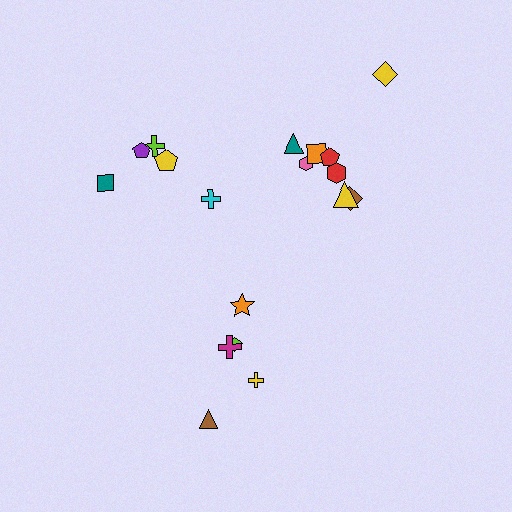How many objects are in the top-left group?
There are 5 objects.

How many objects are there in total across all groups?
There are 18 objects.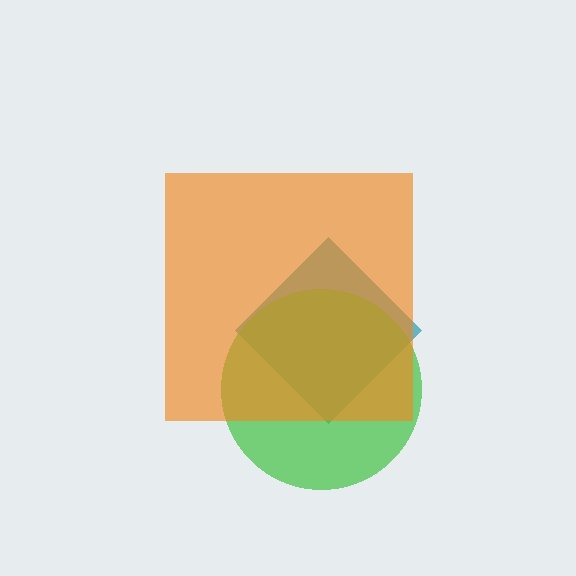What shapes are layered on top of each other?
The layered shapes are: a teal diamond, a green circle, an orange square.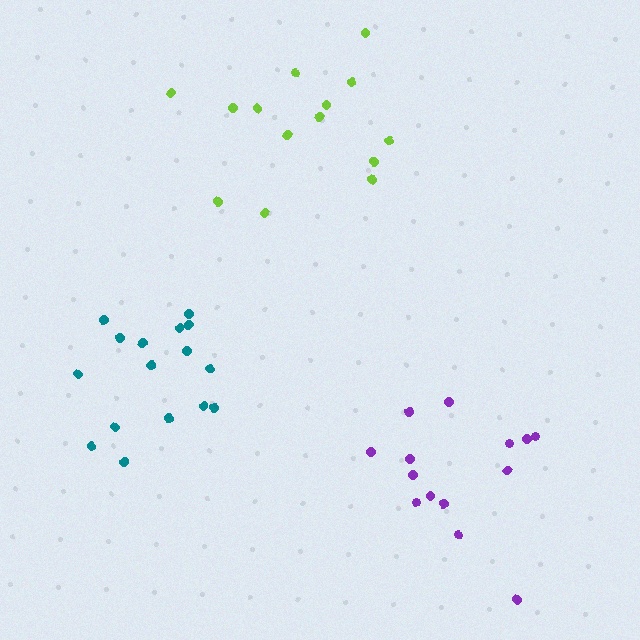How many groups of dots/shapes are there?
There are 3 groups.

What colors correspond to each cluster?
The clusters are colored: teal, purple, lime.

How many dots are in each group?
Group 1: 16 dots, Group 2: 14 dots, Group 3: 14 dots (44 total).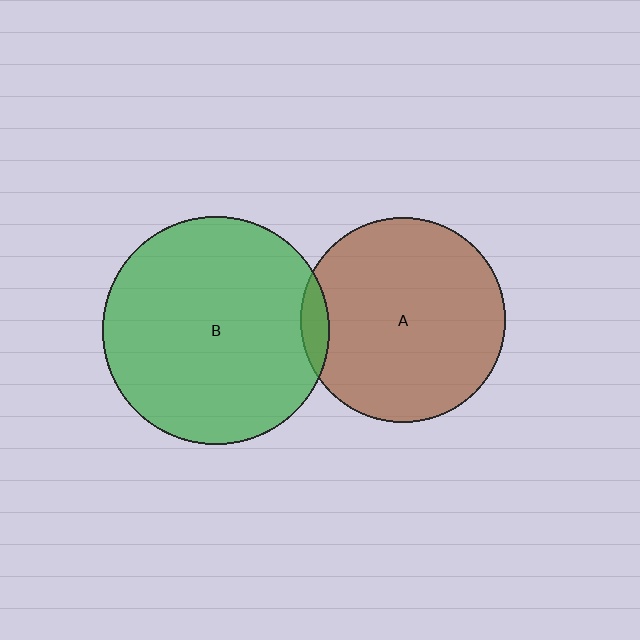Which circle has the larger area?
Circle B (green).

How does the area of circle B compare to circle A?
Approximately 1.2 times.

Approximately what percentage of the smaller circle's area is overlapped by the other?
Approximately 5%.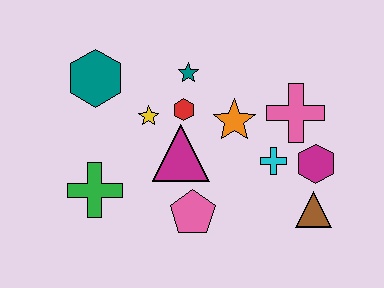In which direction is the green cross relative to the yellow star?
The green cross is below the yellow star.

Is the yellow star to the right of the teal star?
No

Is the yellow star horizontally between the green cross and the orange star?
Yes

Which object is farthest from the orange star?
The green cross is farthest from the orange star.